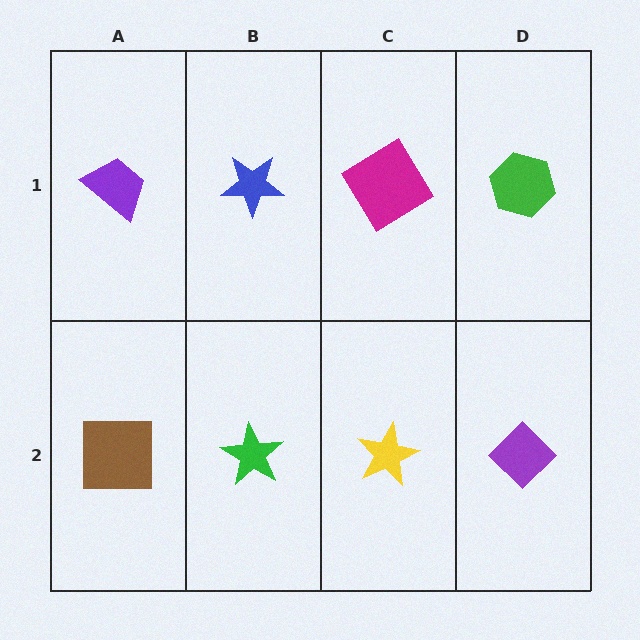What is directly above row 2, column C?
A magenta diamond.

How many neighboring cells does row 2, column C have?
3.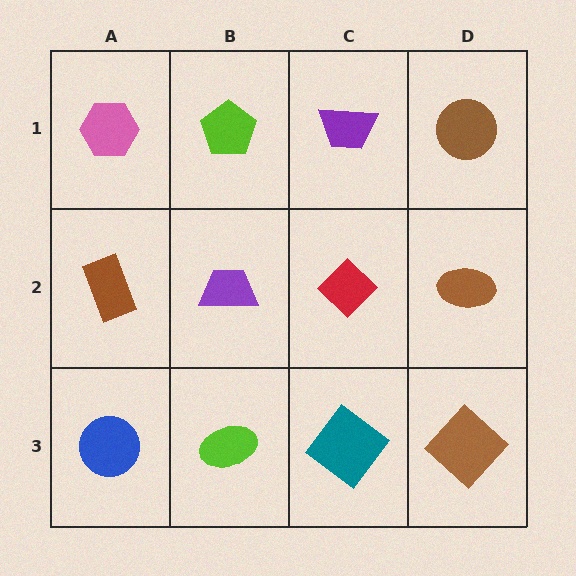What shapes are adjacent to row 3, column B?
A purple trapezoid (row 2, column B), a blue circle (row 3, column A), a teal diamond (row 3, column C).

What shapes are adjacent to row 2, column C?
A purple trapezoid (row 1, column C), a teal diamond (row 3, column C), a purple trapezoid (row 2, column B), a brown ellipse (row 2, column D).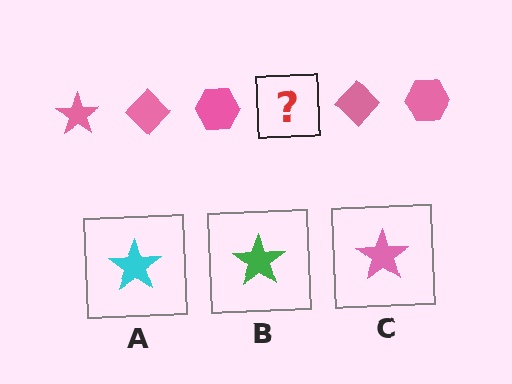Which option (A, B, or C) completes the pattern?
C.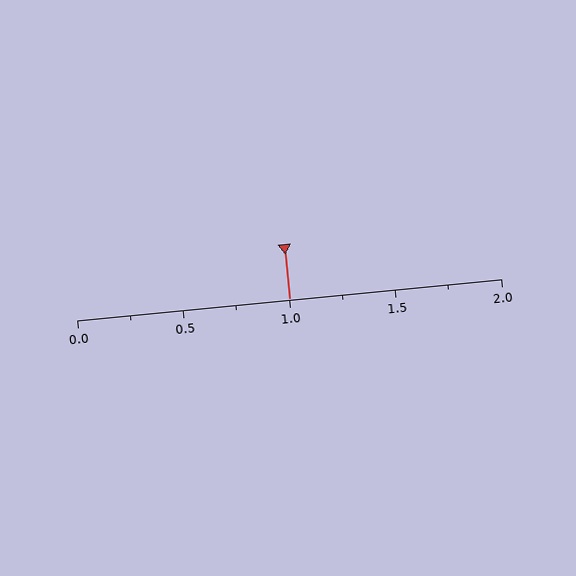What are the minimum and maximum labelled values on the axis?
The axis runs from 0.0 to 2.0.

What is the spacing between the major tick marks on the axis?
The major ticks are spaced 0.5 apart.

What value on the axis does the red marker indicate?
The marker indicates approximately 1.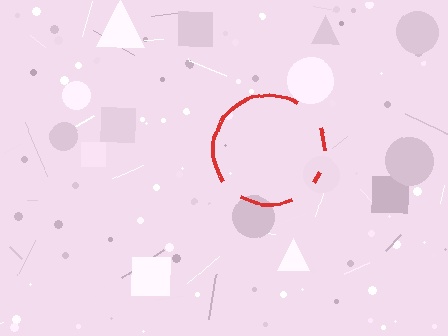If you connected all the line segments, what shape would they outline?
They would outline a circle.